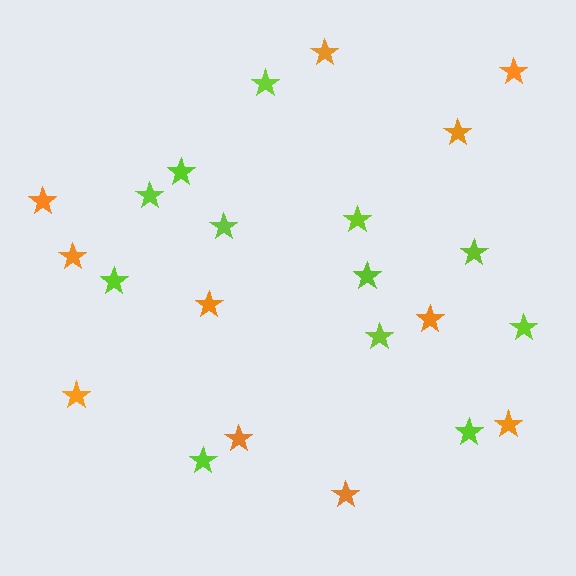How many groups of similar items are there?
There are 2 groups: one group of orange stars (11) and one group of lime stars (12).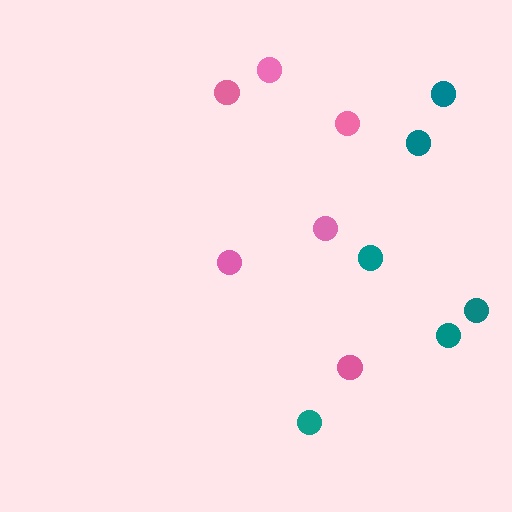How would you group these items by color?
There are 2 groups: one group of pink circles (6) and one group of teal circles (6).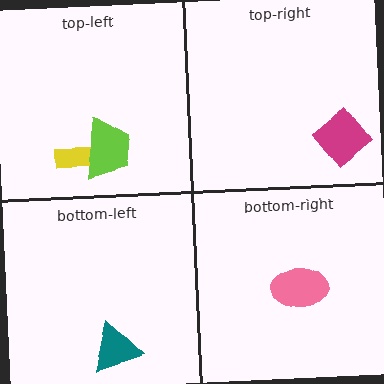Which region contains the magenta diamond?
The top-right region.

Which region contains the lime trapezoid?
The top-left region.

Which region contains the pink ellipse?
The bottom-right region.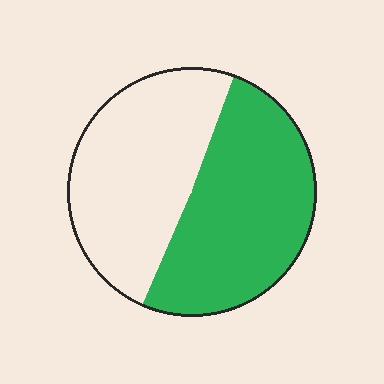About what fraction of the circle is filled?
About one half (1/2).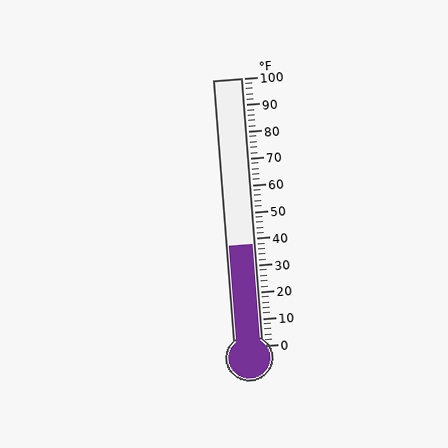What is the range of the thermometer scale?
The thermometer scale ranges from 0°F to 100°F.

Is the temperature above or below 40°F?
The temperature is below 40°F.